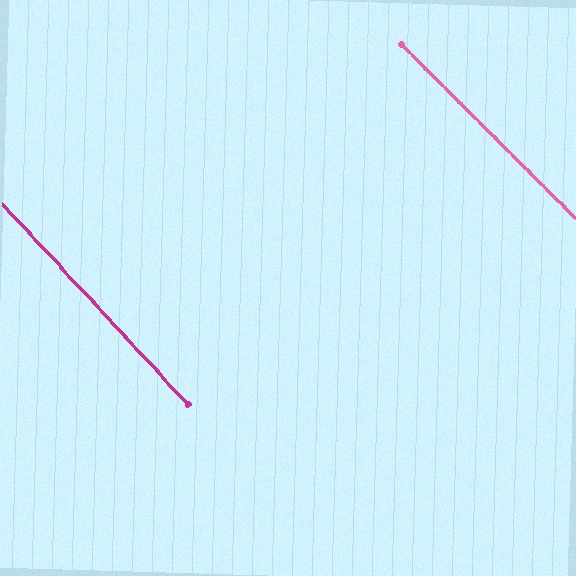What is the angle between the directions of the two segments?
Approximately 2 degrees.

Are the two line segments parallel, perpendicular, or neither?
Parallel — their directions differ by only 2.0°.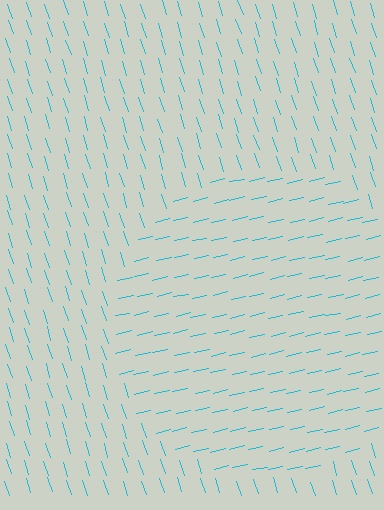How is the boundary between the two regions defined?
The boundary is defined purely by a change in line orientation (approximately 85 degrees difference). All lines are the same color and thickness.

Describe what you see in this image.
The image is filled with small cyan line segments. A circle region in the image has lines oriented differently from the surrounding lines, creating a visible texture boundary.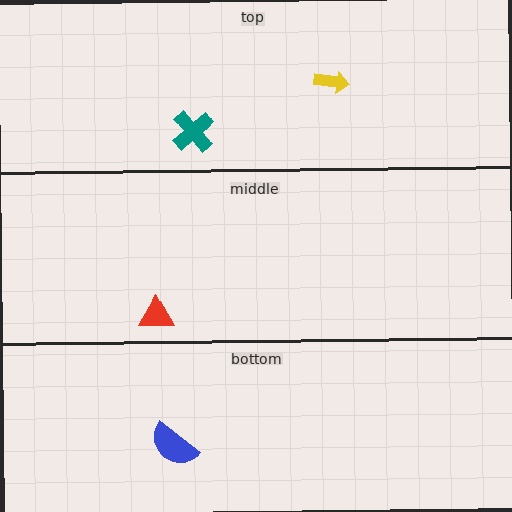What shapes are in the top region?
The teal cross, the yellow arrow.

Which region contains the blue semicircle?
The bottom region.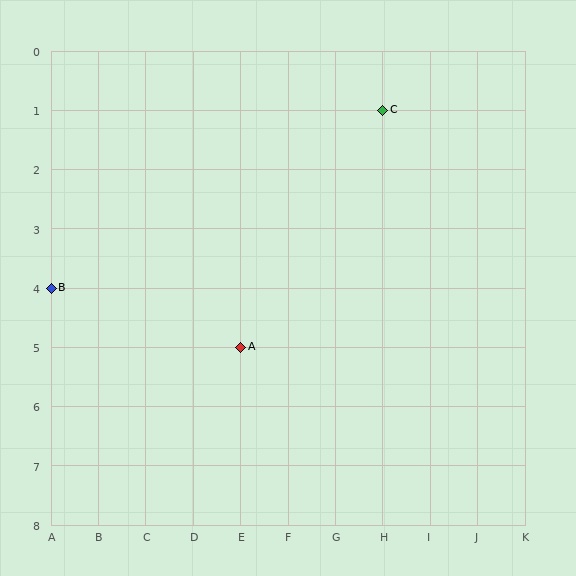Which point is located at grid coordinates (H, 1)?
Point C is at (H, 1).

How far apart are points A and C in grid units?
Points A and C are 3 columns and 4 rows apart (about 5.0 grid units diagonally).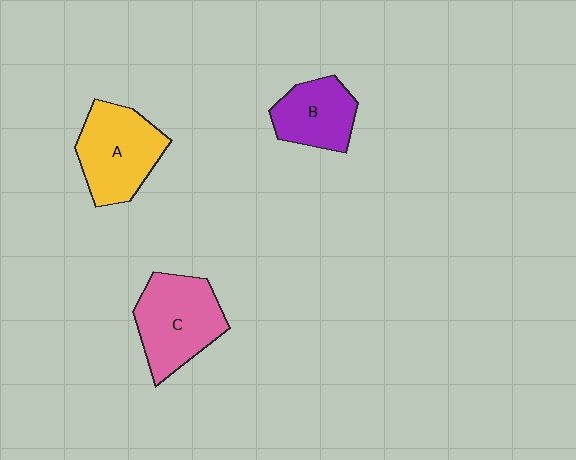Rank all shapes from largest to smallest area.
From largest to smallest: C (pink), A (yellow), B (purple).